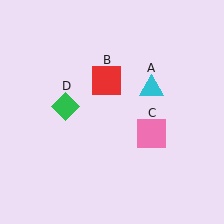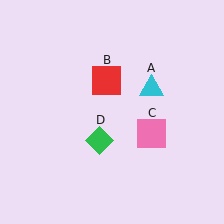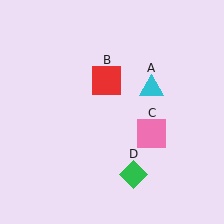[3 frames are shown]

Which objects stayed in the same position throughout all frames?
Cyan triangle (object A) and red square (object B) and pink square (object C) remained stationary.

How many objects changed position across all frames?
1 object changed position: green diamond (object D).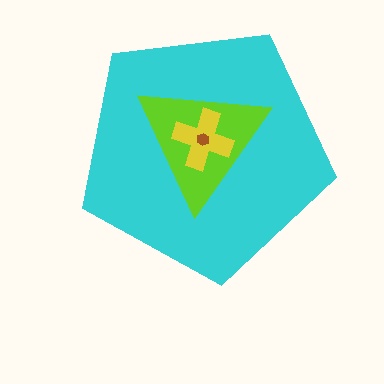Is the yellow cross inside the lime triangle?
Yes.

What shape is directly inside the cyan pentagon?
The lime triangle.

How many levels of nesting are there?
4.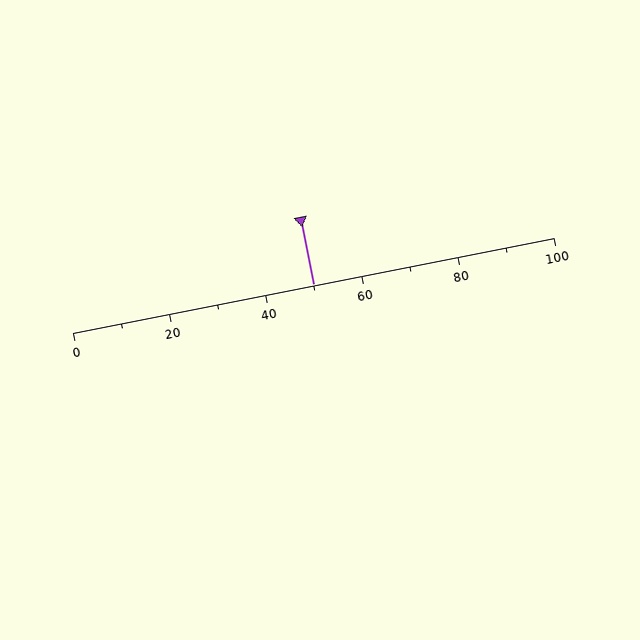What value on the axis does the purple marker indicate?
The marker indicates approximately 50.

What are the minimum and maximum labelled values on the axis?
The axis runs from 0 to 100.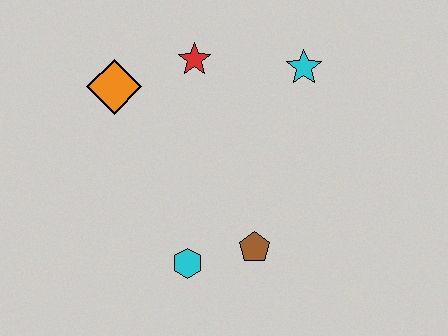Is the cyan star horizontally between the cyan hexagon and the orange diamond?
No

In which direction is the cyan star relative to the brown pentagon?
The cyan star is above the brown pentagon.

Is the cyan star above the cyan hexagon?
Yes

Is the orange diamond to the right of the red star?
No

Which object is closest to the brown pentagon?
The cyan hexagon is closest to the brown pentagon.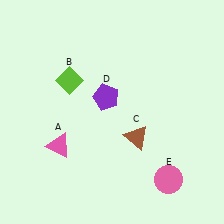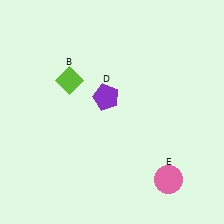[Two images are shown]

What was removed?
The brown triangle (C), the pink triangle (A) were removed in Image 2.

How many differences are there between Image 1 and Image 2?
There are 2 differences between the two images.